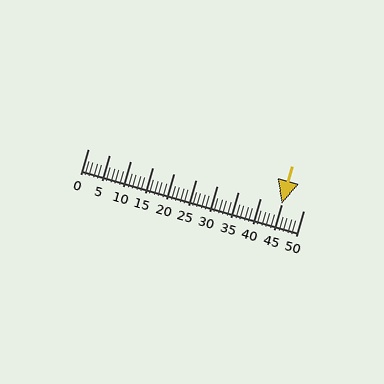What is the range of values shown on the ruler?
The ruler shows values from 0 to 50.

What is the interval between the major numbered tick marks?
The major tick marks are spaced 5 units apart.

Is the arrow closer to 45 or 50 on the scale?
The arrow is closer to 45.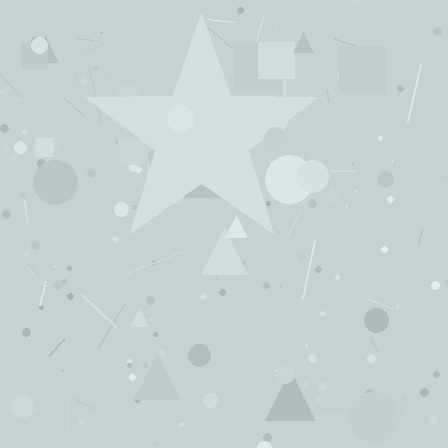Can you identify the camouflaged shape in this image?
The camouflaged shape is a star.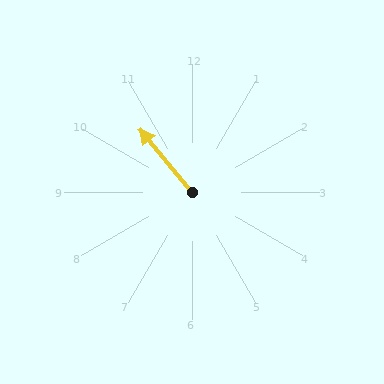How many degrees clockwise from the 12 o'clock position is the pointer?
Approximately 320 degrees.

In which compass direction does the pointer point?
Northwest.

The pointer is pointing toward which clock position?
Roughly 11 o'clock.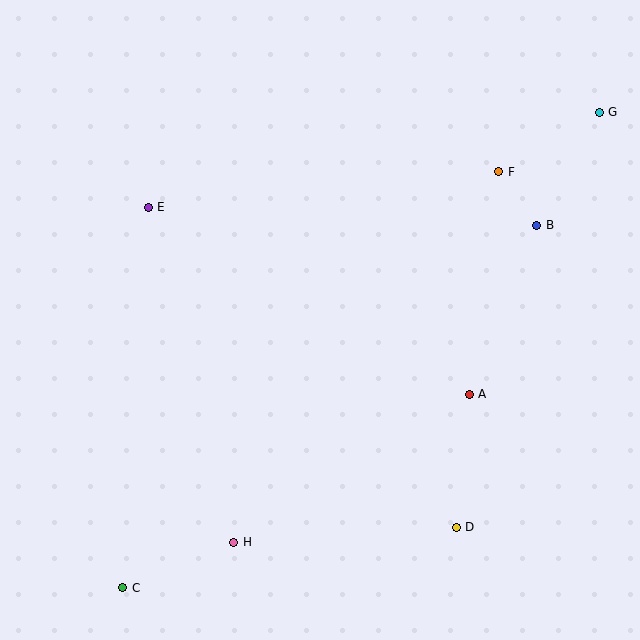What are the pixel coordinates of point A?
Point A is at (469, 394).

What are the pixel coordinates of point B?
Point B is at (537, 225).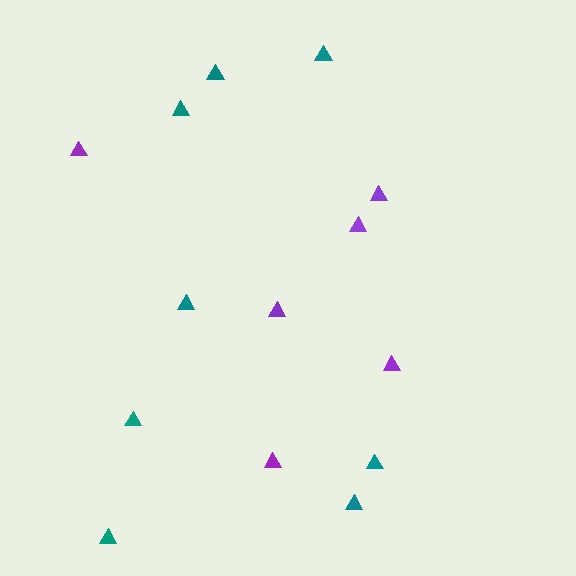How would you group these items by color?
There are 2 groups: one group of teal triangles (8) and one group of purple triangles (6).